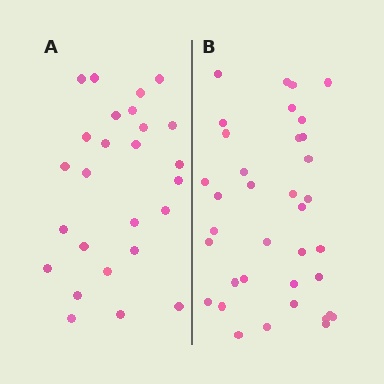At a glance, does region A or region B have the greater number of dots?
Region B (the right region) has more dots.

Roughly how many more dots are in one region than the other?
Region B has roughly 10 or so more dots than region A.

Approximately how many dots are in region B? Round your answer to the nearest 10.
About 40 dots. (The exact count is 36, which rounds to 40.)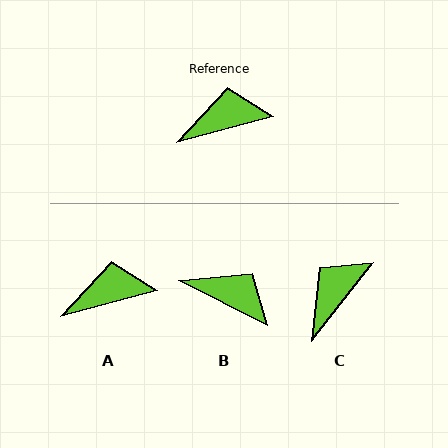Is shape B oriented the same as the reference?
No, it is off by about 41 degrees.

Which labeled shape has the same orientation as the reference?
A.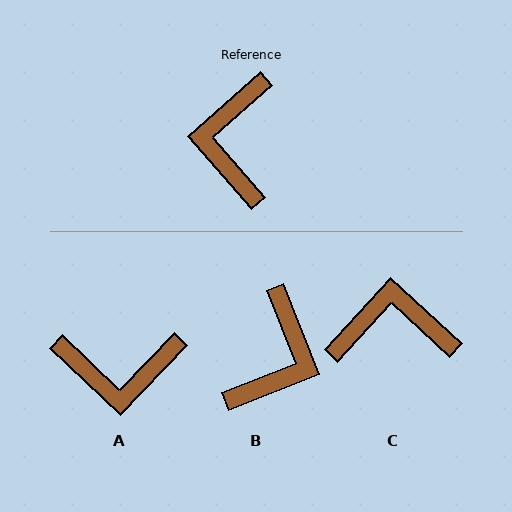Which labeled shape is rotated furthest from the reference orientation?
B, about 161 degrees away.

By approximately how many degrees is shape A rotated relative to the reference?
Approximately 95 degrees counter-clockwise.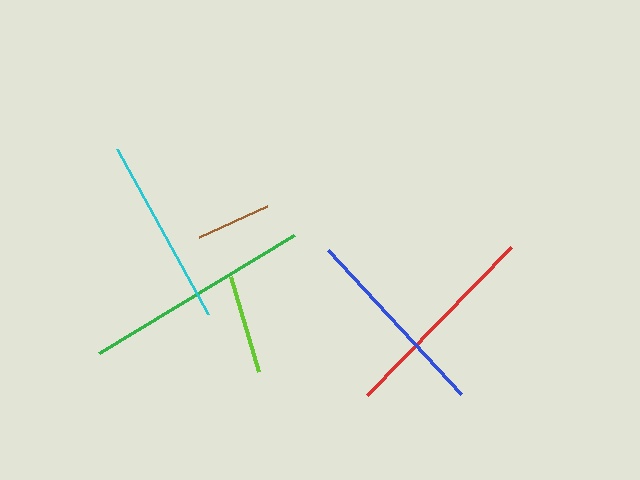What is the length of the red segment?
The red segment is approximately 207 pixels long.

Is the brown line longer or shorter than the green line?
The green line is longer than the brown line.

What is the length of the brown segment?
The brown segment is approximately 75 pixels long.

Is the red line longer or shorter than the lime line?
The red line is longer than the lime line.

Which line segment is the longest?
The green line is the longest at approximately 229 pixels.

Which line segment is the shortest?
The brown line is the shortest at approximately 75 pixels.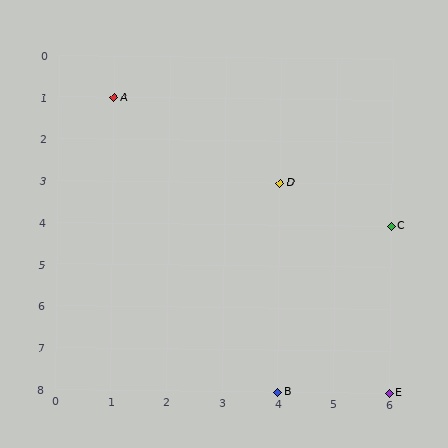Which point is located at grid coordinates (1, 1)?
Point A is at (1, 1).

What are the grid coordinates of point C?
Point C is at grid coordinates (6, 4).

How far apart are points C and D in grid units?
Points C and D are 2 columns and 1 row apart (about 2.2 grid units diagonally).